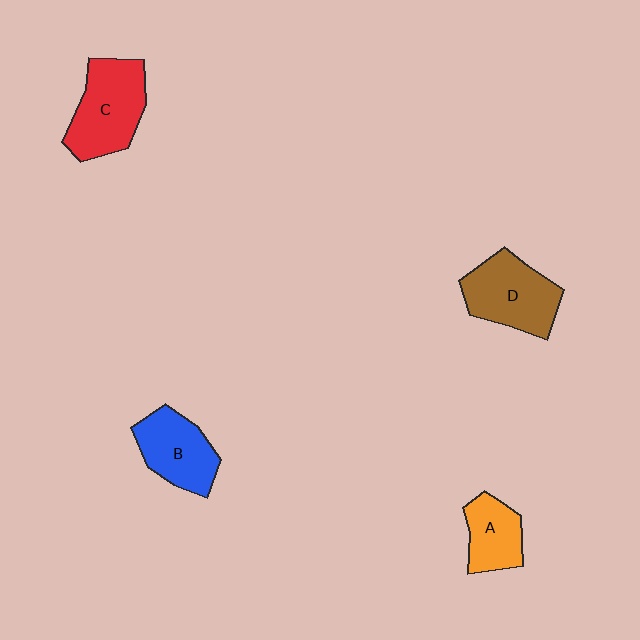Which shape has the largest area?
Shape C (red).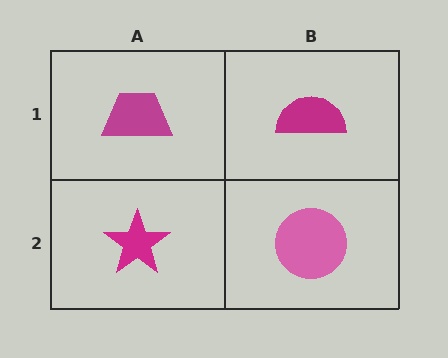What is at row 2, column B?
A pink circle.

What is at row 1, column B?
A magenta semicircle.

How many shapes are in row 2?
2 shapes.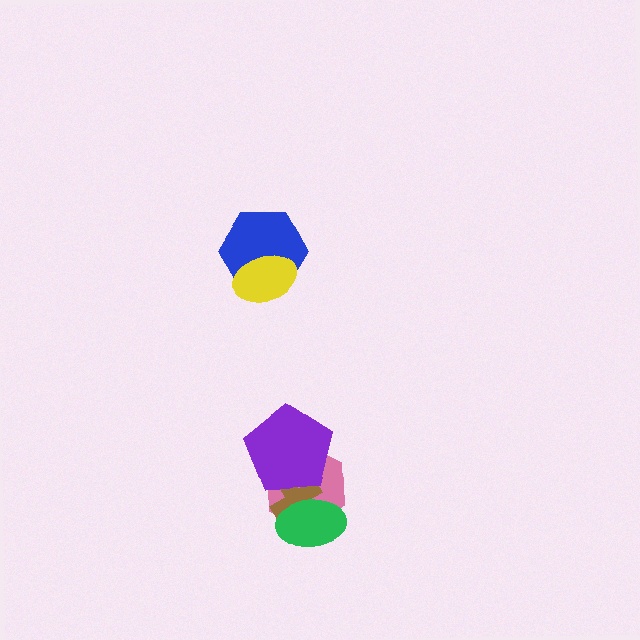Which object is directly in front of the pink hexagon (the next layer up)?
The brown cross is directly in front of the pink hexagon.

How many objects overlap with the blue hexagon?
1 object overlaps with the blue hexagon.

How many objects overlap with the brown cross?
3 objects overlap with the brown cross.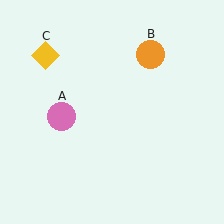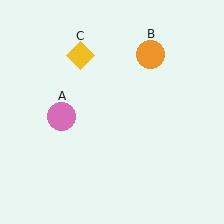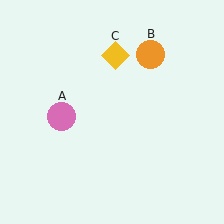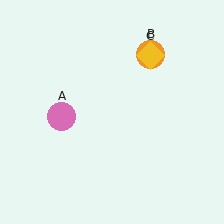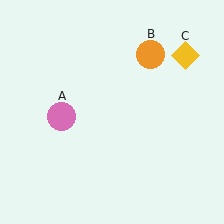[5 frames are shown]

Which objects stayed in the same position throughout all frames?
Pink circle (object A) and orange circle (object B) remained stationary.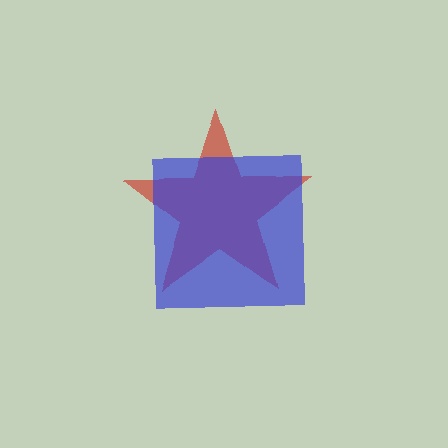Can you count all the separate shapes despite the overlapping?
Yes, there are 2 separate shapes.